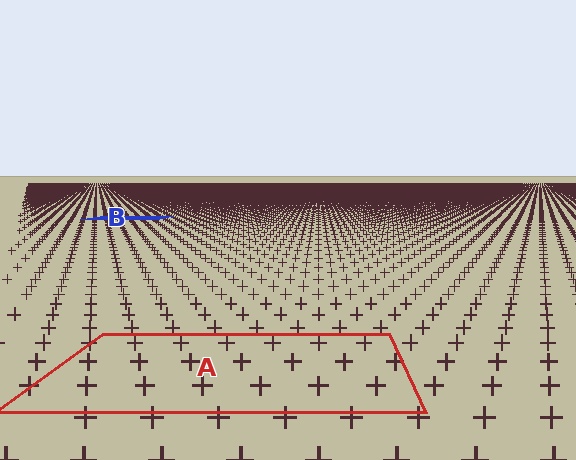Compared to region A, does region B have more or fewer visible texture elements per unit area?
Region B has more texture elements per unit area — they are packed more densely because it is farther away.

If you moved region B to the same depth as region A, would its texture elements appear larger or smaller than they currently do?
They would appear larger. At a closer depth, the same texture elements are projected at a bigger on-screen size.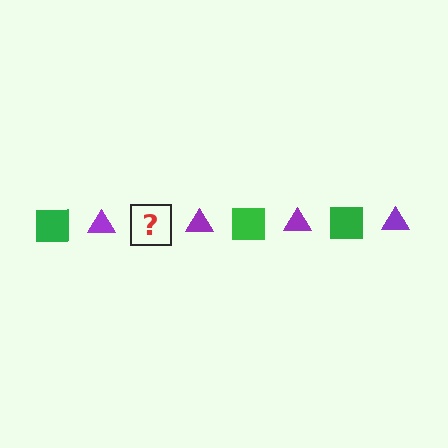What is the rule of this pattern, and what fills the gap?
The rule is that the pattern alternates between green square and purple triangle. The gap should be filled with a green square.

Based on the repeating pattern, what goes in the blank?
The blank should be a green square.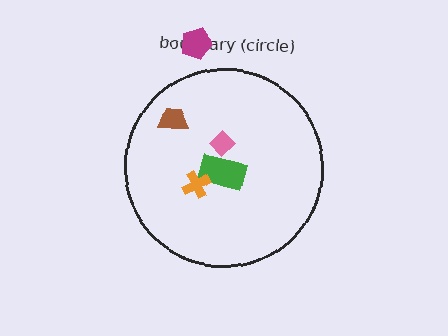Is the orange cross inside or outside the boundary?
Inside.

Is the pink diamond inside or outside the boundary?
Inside.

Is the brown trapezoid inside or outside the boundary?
Inside.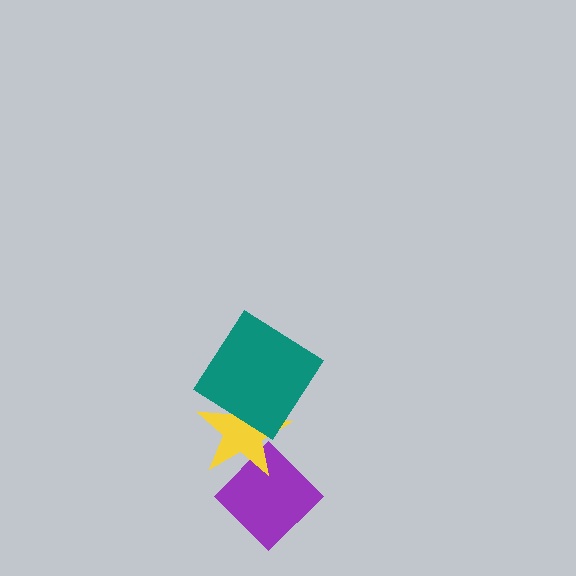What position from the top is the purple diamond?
The purple diamond is 3rd from the top.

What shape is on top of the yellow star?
The teal diamond is on top of the yellow star.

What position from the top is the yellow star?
The yellow star is 2nd from the top.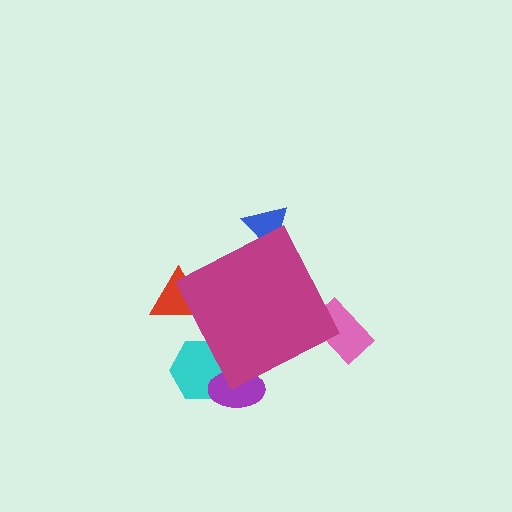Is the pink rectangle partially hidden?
Yes, the pink rectangle is partially hidden behind the magenta diamond.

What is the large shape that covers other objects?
A magenta diamond.